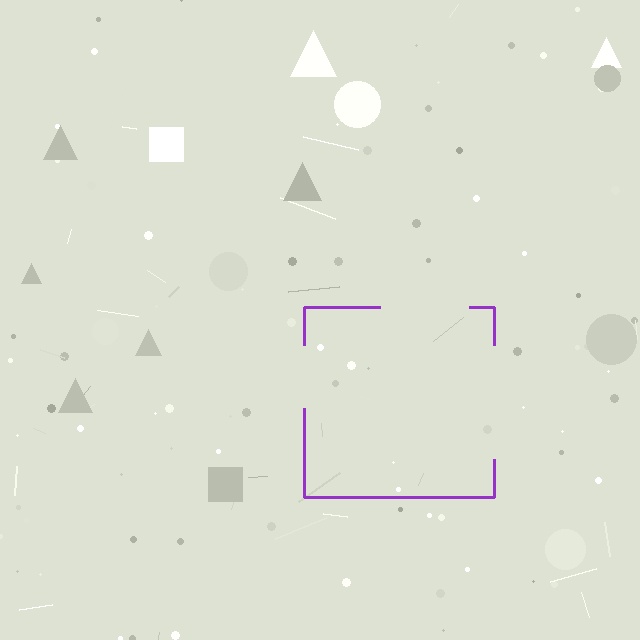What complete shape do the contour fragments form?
The contour fragments form a square.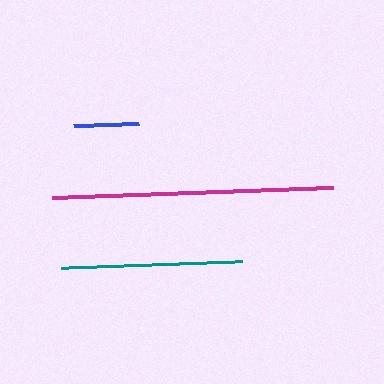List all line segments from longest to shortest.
From longest to shortest: magenta, teal, blue.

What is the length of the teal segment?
The teal segment is approximately 180 pixels long.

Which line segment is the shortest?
The blue line is the shortest at approximately 64 pixels.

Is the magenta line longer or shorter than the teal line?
The magenta line is longer than the teal line.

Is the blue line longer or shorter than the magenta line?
The magenta line is longer than the blue line.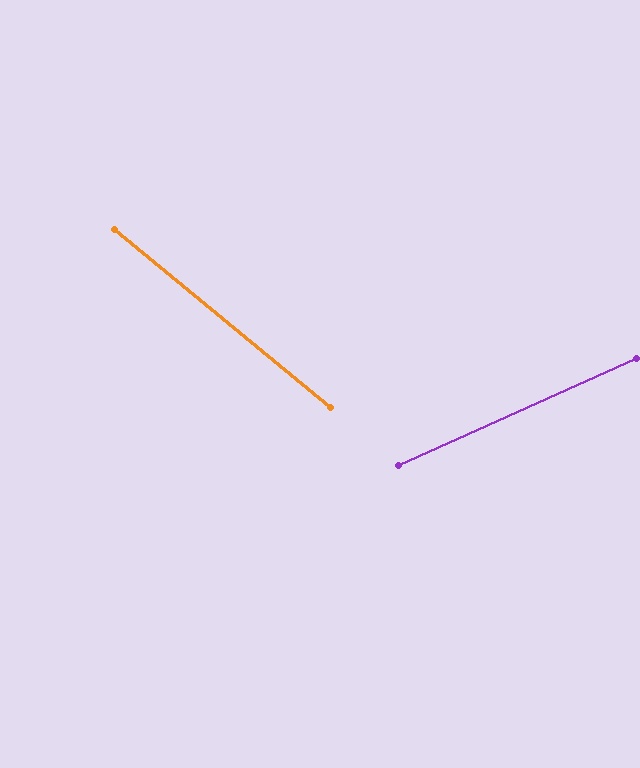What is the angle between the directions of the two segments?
Approximately 64 degrees.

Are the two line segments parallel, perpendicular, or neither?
Neither parallel nor perpendicular — they differ by about 64°.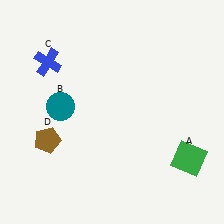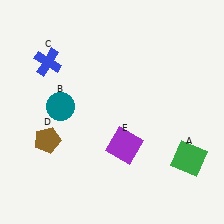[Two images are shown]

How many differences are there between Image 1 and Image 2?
There is 1 difference between the two images.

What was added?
A purple square (E) was added in Image 2.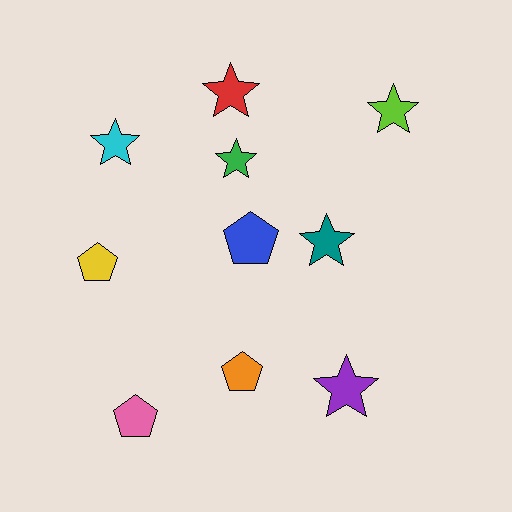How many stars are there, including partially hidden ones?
There are 6 stars.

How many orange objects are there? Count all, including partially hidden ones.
There is 1 orange object.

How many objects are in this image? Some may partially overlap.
There are 10 objects.